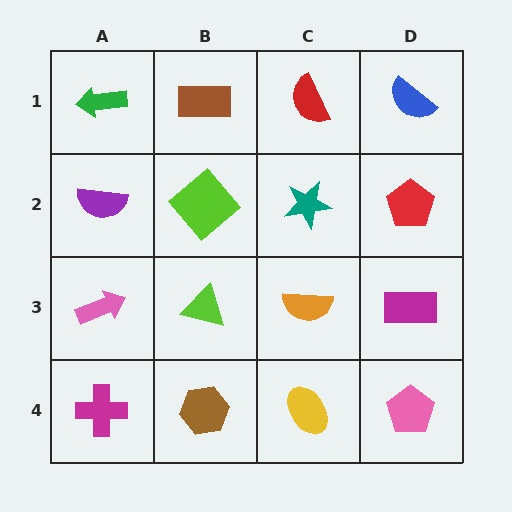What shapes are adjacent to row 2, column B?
A brown rectangle (row 1, column B), a lime triangle (row 3, column B), a purple semicircle (row 2, column A), a teal star (row 2, column C).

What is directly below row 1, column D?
A red pentagon.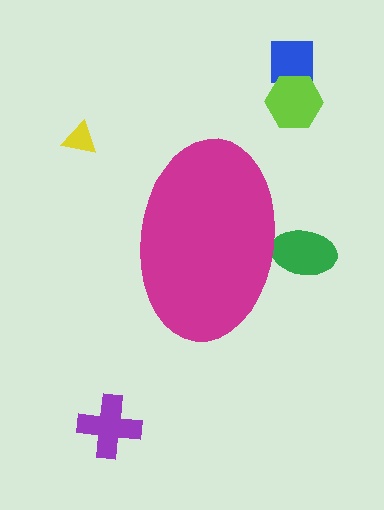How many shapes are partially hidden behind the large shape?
1 shape is partially hidden.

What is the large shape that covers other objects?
A magenta ellipse.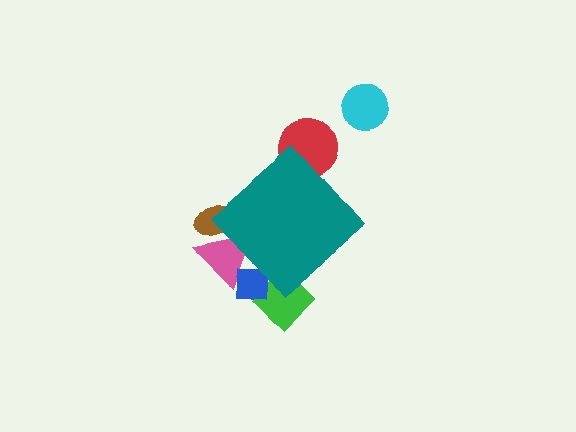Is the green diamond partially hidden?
Yes, the green diamond is partially hidden behind the teal diamond.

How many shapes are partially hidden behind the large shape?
5 shapes are partially hidden.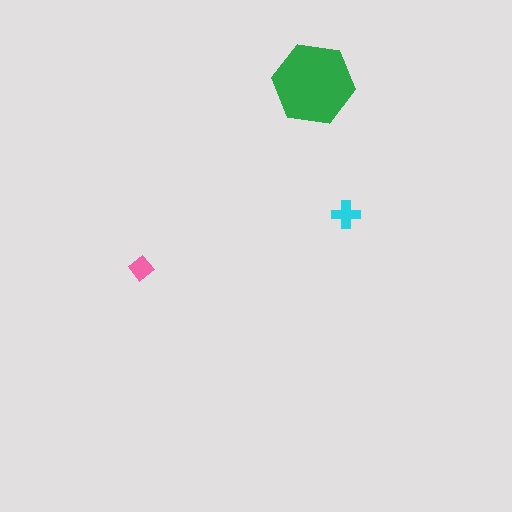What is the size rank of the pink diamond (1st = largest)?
3rd.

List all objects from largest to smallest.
The green hexagon, the cyan cross, the pink diamond.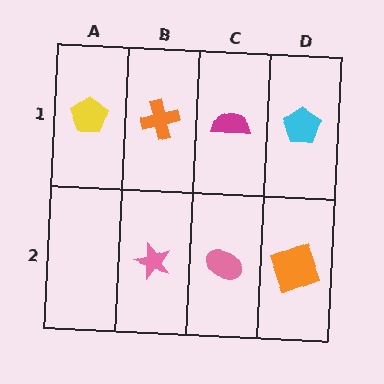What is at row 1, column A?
A yellow pentagon.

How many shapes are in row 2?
3 shapes.